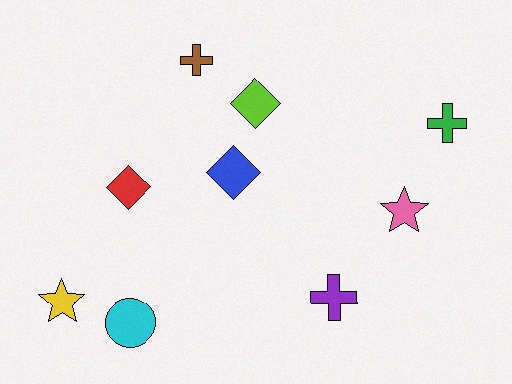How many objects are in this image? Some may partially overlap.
There are 9 objects.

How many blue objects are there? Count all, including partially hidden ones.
There is 1 blue object.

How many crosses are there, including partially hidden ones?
There are 3 crosses.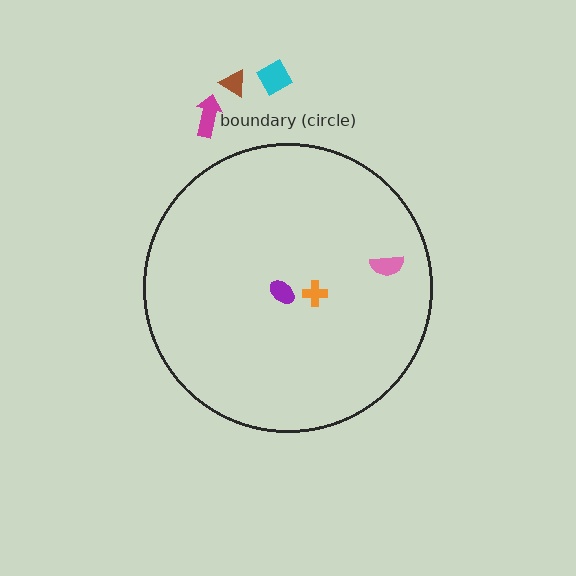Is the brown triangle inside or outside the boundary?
Outside.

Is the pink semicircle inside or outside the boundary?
Inside.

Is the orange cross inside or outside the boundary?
Inside.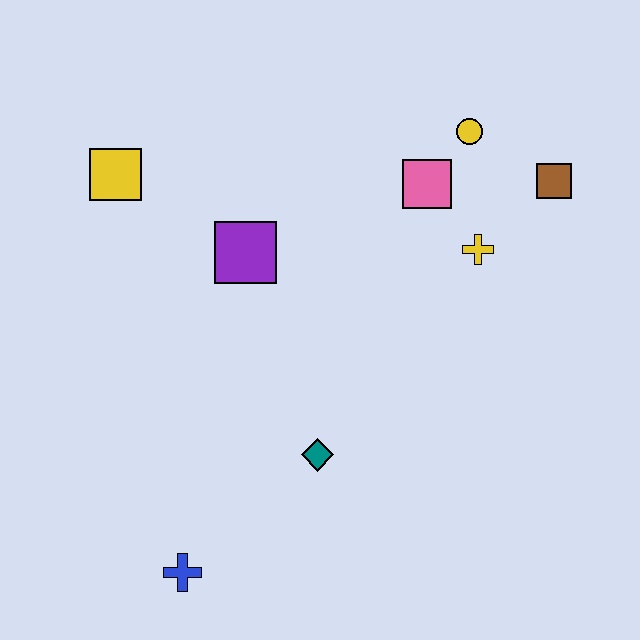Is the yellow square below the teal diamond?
No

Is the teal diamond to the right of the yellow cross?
No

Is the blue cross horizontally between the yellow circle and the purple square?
No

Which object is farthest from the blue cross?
The brown square is farthest from the blue cross.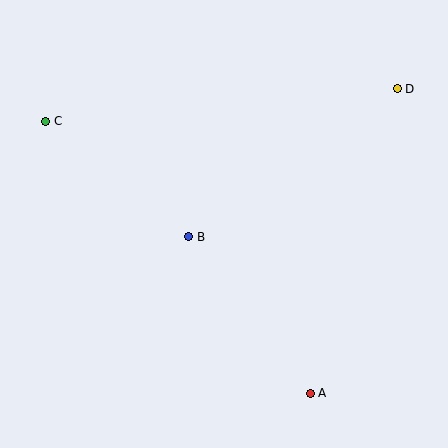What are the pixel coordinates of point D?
Point D is at (397, 89).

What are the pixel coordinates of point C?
Point C is at (46, 121).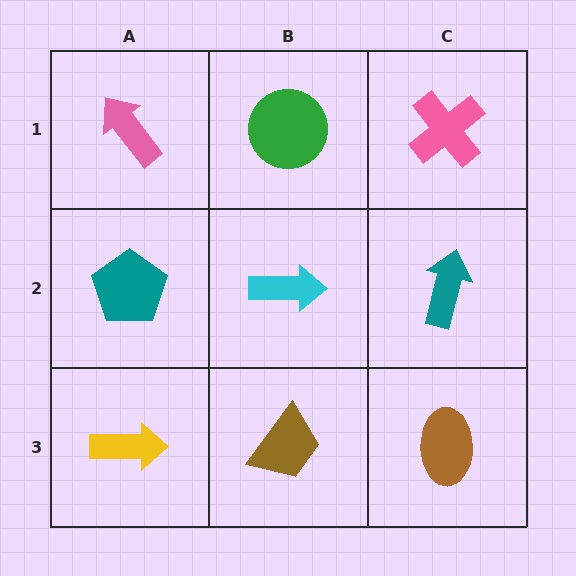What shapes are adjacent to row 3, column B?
A cyan arrow (row 2, column B), a yellow arrow (row 3, column A), a brown ellipse (row 3, column C).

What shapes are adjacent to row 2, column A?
A pink arrow (row 1, column A), a yellow arrow (row 3, column A), a cyan arrow (row 2, column B).